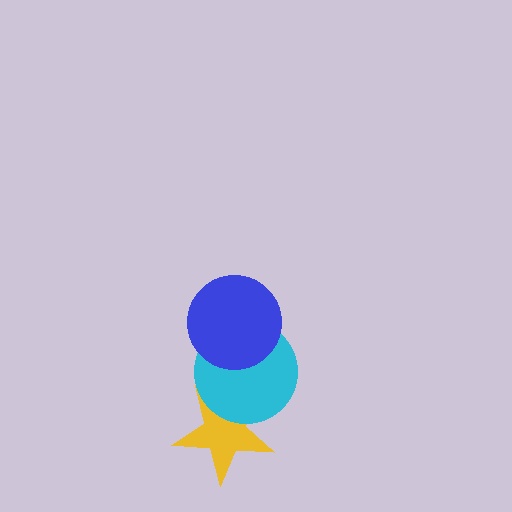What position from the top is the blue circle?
The blue circle is 1st from the top.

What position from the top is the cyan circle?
The cyan circle is 2nd from the top.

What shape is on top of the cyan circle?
The blue circle is on top of the cyan circle.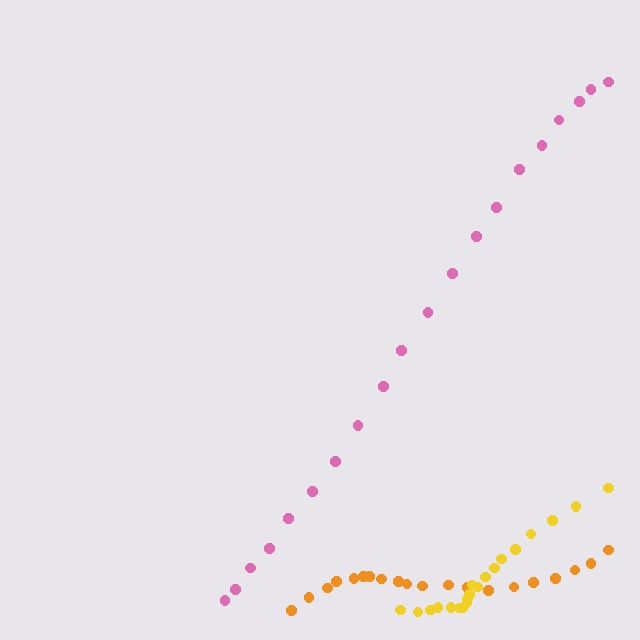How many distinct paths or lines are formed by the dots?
There are 3 distinct paths.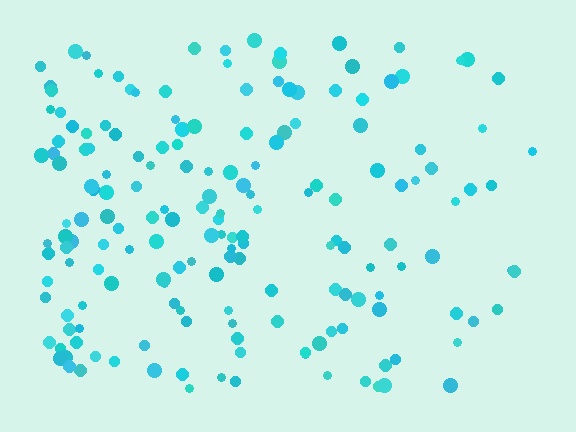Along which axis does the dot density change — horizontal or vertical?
Horizontal.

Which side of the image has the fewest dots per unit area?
The right.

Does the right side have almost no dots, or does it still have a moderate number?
Still a moderate number, just noticeably fewer than the left.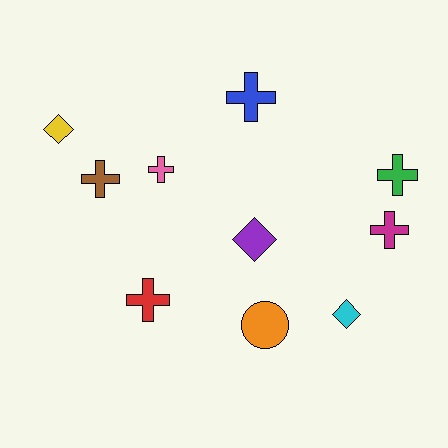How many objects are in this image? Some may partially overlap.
There are 10 objects.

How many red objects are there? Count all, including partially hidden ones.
There is 1 red object.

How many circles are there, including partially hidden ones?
There is 1 circle.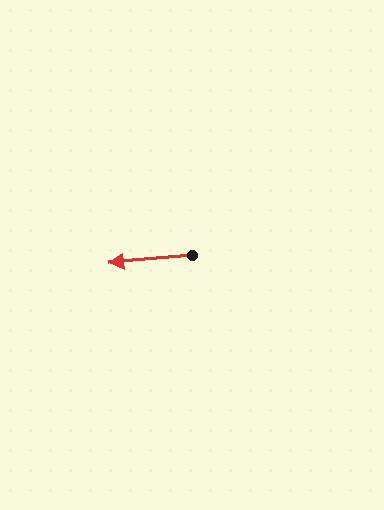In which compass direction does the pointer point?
West.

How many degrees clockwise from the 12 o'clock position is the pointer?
Approximately 265 degrees.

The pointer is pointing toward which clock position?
Roughly 9 o'clock.